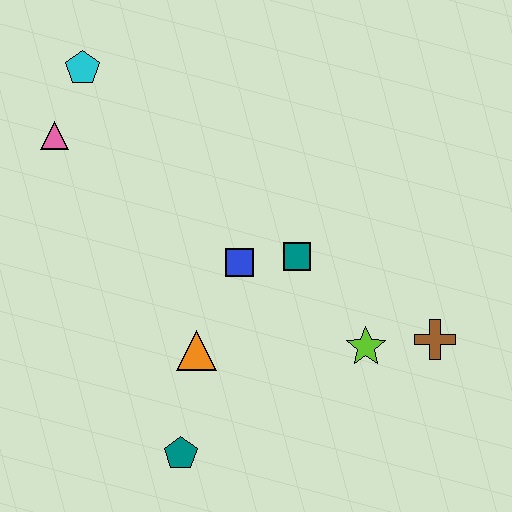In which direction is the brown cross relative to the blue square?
The brown cross is to the right of the blue square.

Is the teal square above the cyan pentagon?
No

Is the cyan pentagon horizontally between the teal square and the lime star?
No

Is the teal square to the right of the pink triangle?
Yes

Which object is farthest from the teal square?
The cyan pentagon is farthest from the teal square.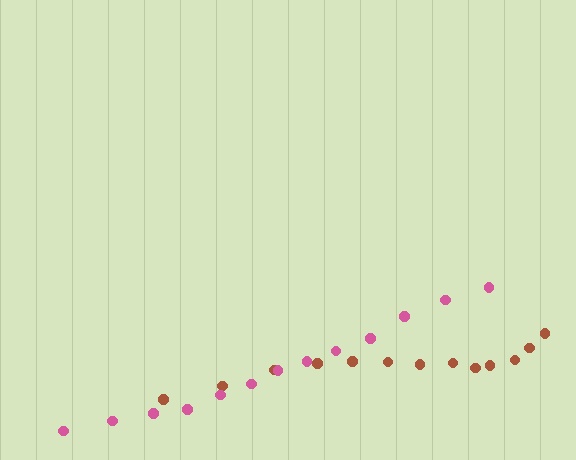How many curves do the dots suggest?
There are 2 distinct paths.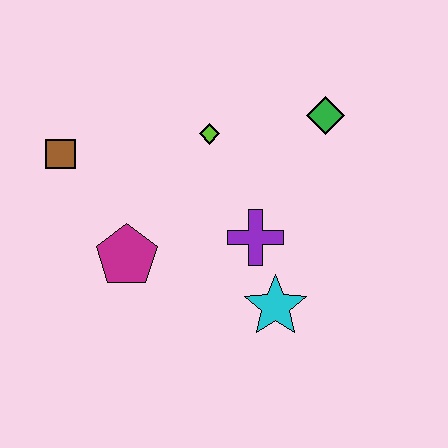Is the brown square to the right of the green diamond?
No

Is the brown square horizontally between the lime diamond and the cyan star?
No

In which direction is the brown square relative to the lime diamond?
The brown square is to the left of the lime diamond.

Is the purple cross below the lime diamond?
Yes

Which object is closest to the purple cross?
The cyan star is closest to the purple cross.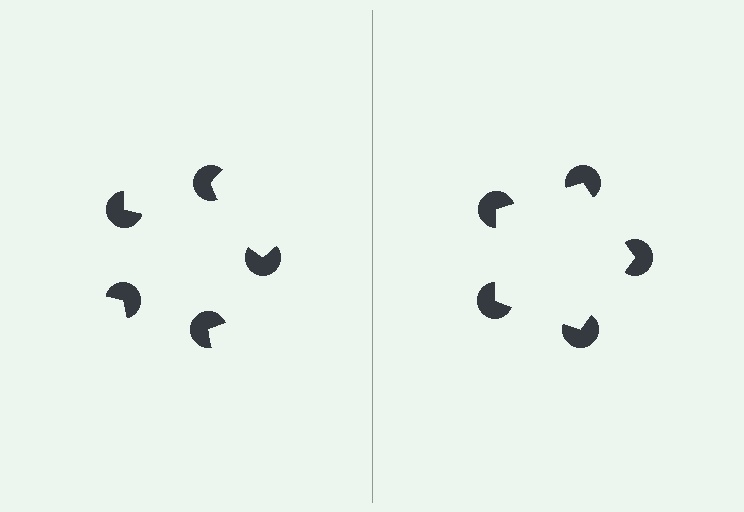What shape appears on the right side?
An illusory pentagon.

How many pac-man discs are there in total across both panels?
10 — 5 on each side.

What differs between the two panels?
The pac-man discs are positioned identically on both sides; only the wedge orientations differ. On the right they align to a pentagon; on the left they are misaligned.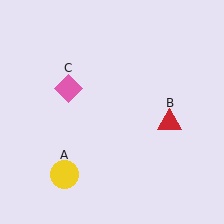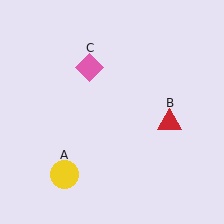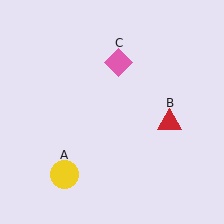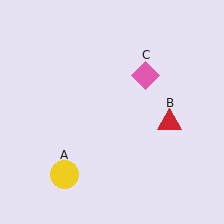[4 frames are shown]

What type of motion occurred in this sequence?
The pink diamond (object C) rotated clockwise around the center of the scene.